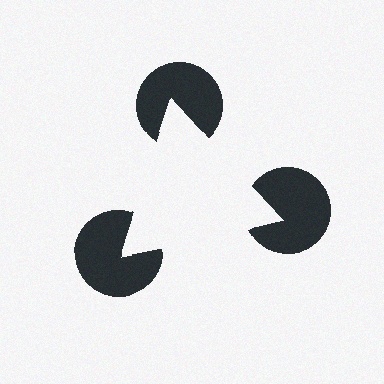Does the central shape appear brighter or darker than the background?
It typically appears slightly brighter than the background, even though no actual brightness change is drawn.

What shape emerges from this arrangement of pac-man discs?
An illusory triangle — its edges are inferred from the aligned wedge cuts in the pac-man discs, not physically drawn.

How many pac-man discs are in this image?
There are 3 — one at each vertex of the illusory triangle.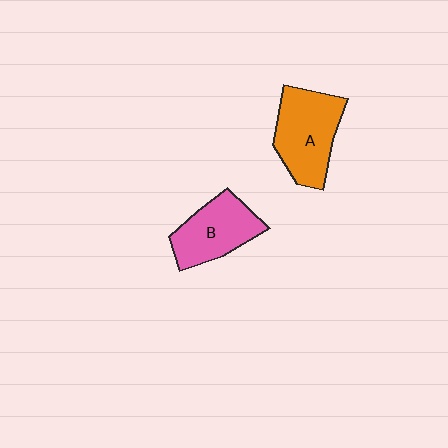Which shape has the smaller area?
Shape B (pink).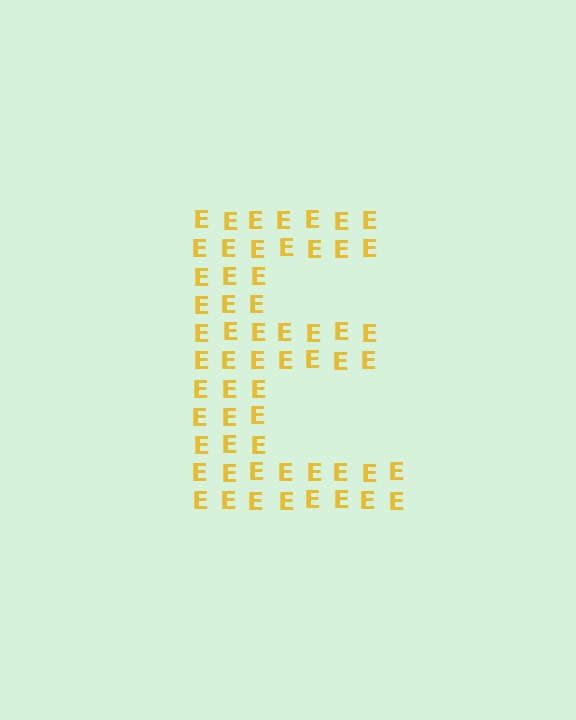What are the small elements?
The small elements are letter E's.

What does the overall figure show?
The overall figure shows the letter E.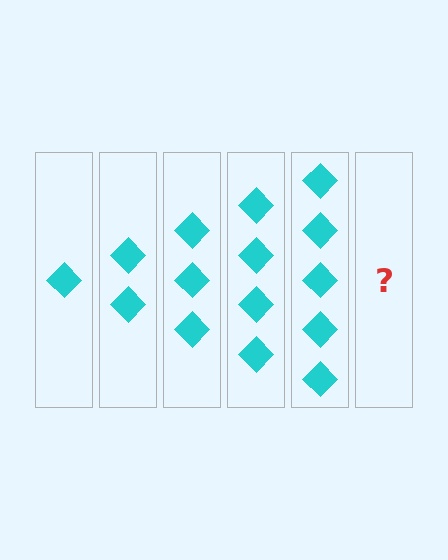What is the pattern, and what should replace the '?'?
The pattern is that each step adds one more diamond. The '?' should be 6 diamonds.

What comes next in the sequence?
The next element should be 6 diamonds.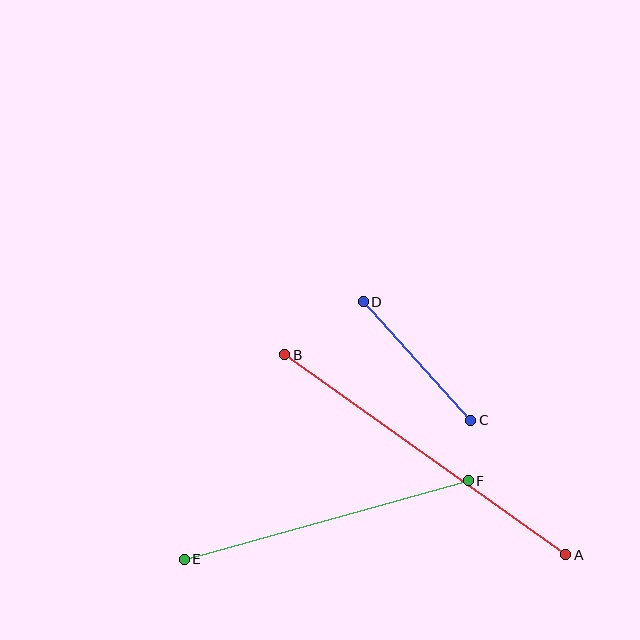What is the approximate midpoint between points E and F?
The midpoint is at approximately (326, 520) pixels.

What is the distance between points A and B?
The distance is approximately 345 pixels.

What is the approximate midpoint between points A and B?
The midpoint is at approximately (425, 455) pixels.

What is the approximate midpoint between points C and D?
The midpoint is at approximately (417, 361) pixels.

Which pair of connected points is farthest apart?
Points A and B are farthest apart.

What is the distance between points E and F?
The distance is approximately 295 pixels.